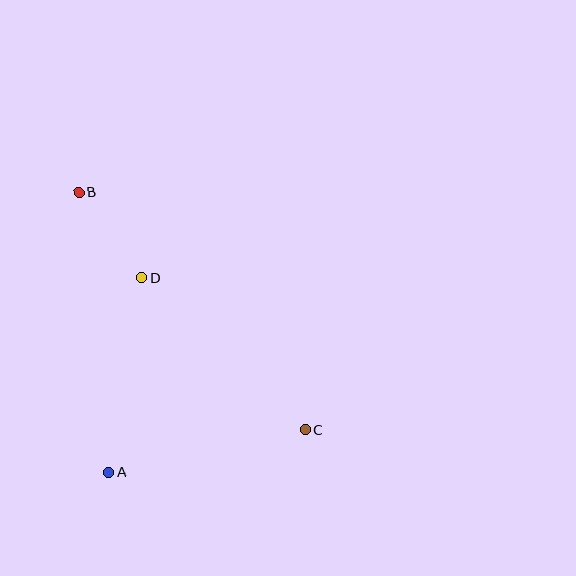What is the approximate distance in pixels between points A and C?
The distance between A and C is approximately 202 pixels.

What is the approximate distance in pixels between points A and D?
The distance between A and D is approximately 197 pixels.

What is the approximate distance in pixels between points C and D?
The distance between C and D is approximately 224 pixels.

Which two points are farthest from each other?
Points B and C are farthest from each other.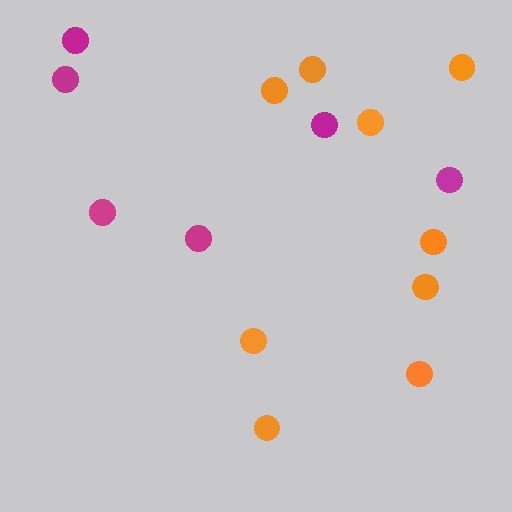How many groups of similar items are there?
There are 2 groups: one group of magenta circles (6) and one group of orange circles (9).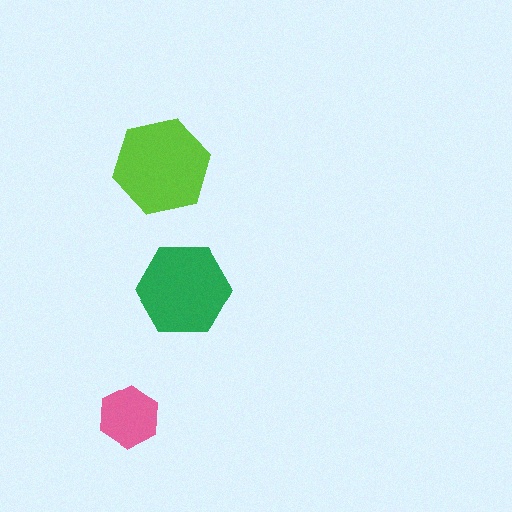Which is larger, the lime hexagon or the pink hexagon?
The lime one.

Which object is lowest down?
The pink hexagon is bottommost.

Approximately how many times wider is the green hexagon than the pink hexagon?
About 1.5 times wider.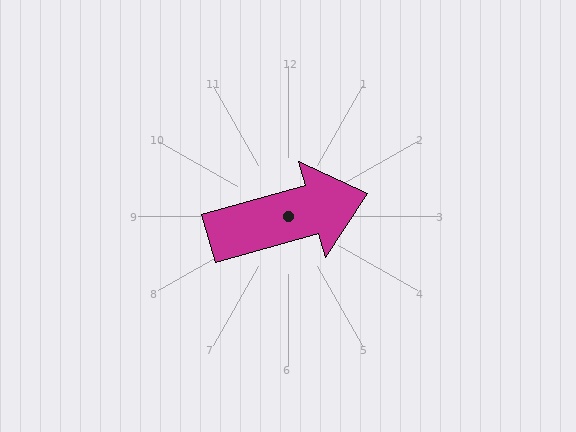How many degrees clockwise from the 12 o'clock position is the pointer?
Approximately 74 degrees.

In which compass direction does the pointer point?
East.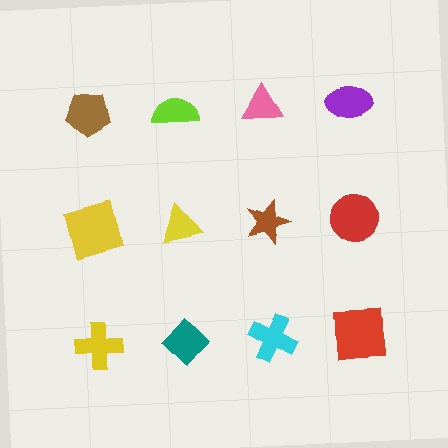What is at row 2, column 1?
A yellow square.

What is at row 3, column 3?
A cyan cross.